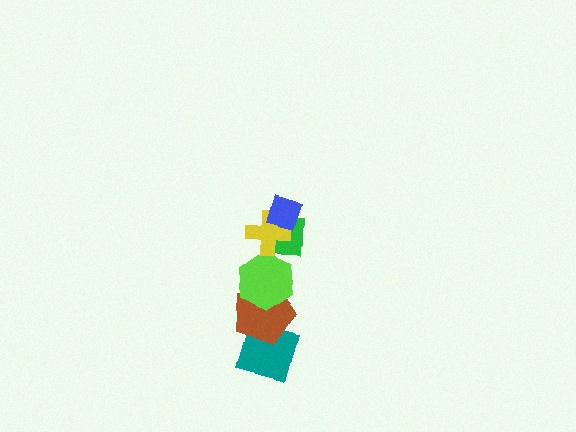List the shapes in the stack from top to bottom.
From top to bottom: the blue diamond, the yellow cross, the green square, the lime hexagon, the brown pentagon, the teal diamond.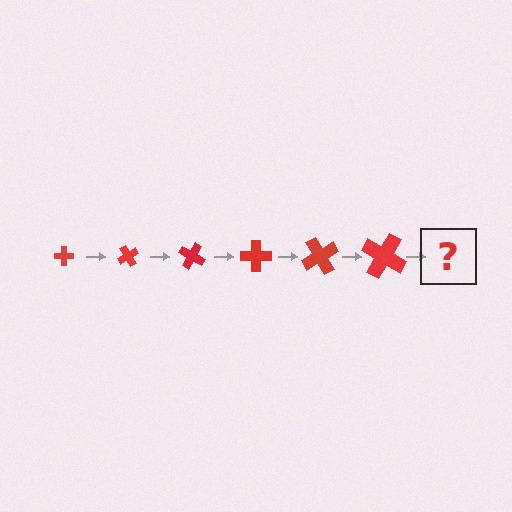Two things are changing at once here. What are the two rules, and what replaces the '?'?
The two rules are that the cross grows larger each step and it rotates 60 degrees each step. The '?' should be a cross, larger than the previous one and rotated 360 degrees from the start.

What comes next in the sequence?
The next element should be a cross, larger than the previous one and rotated 360 degrees from the start.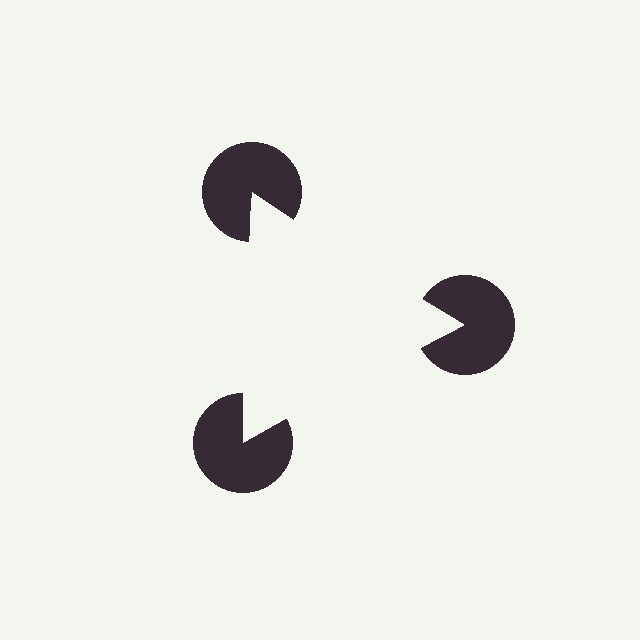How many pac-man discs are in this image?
There are 3 — one at each vertex of the illusory triangle.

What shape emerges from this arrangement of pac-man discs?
An illusory triangle — its edges are inferred from the aligned wedge cuts in the pac-man discs, not physically drawn.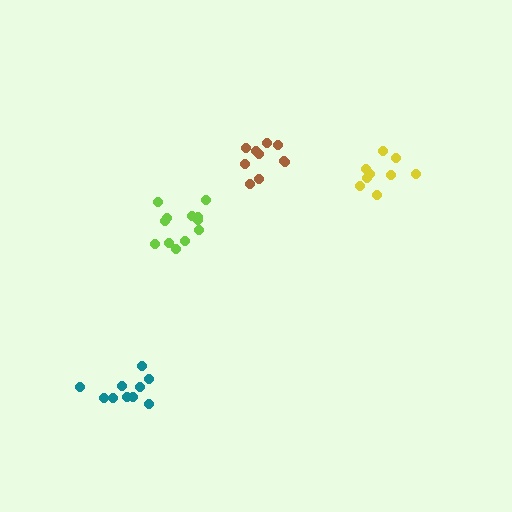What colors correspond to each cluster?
The clusters are colored: brown, lime, yellow, teal.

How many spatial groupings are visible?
There are 4 spatial groupings.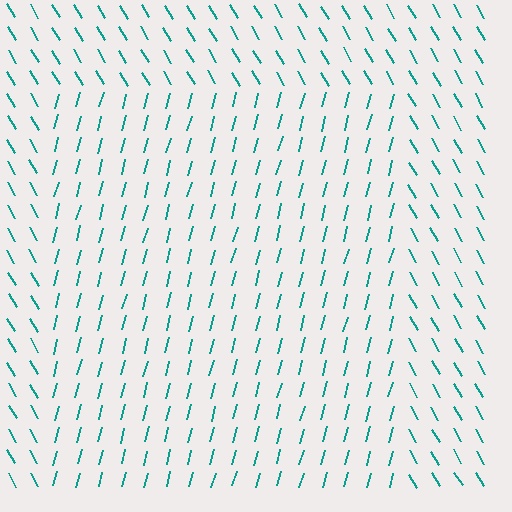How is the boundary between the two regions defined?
The boundary is defined purely by a change in line orientation (approximately 45 degrees difference). All lines are the same color and thickness.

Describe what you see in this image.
The image is filled with small teal line segments. A rectangle region in the image has lines oriented differently from the surrounding lines, creating a visible texture boundary.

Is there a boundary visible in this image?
Yes, there is a texture boundary formed by a change in line orientation.